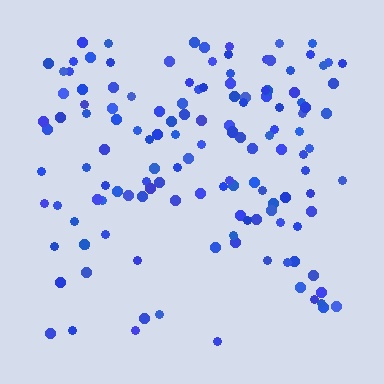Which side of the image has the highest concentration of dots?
The top.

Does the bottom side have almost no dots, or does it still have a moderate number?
Still a moderate number, just noticeably fewer than the top.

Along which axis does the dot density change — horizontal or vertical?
Vertical.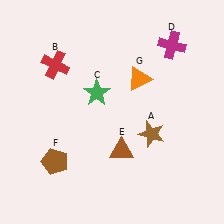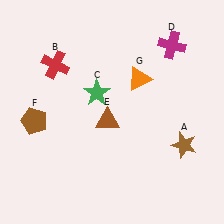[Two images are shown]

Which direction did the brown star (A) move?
The brown star (A) moved right.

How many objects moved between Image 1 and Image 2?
3 objects moved between the two images.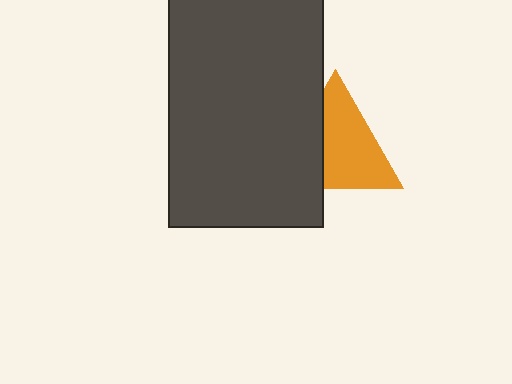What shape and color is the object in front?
The object in front is a dark gray rectangle.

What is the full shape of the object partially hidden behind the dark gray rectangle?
The partially hidden object is an orange triangle.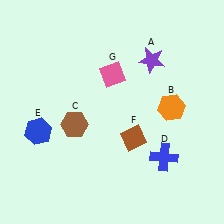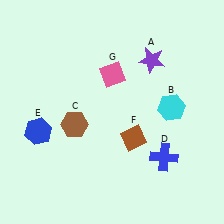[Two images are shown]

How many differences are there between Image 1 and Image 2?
There is 1 difference between the two images.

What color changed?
The hexagon (B) changed from orange in Image 1 to cyan in Image 2.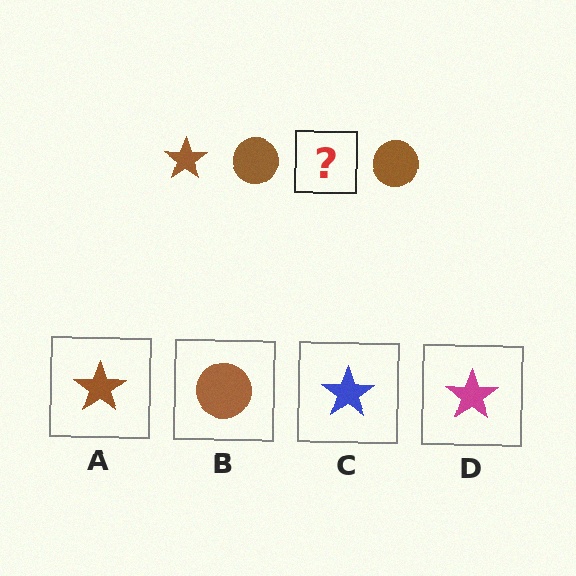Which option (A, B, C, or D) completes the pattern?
A.